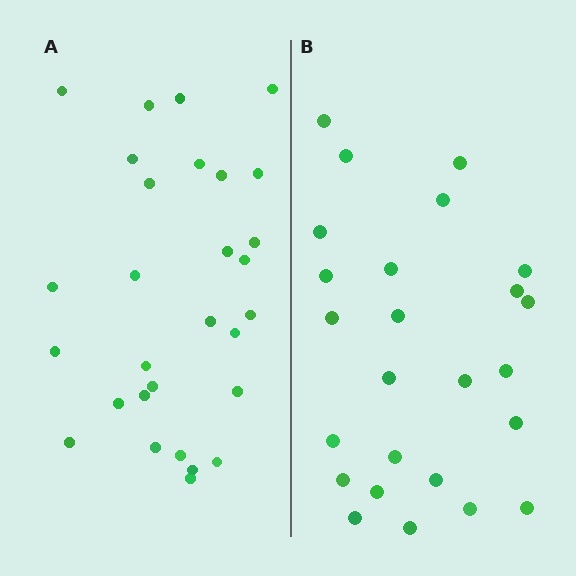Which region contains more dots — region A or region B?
Region A (the left region) has more dots.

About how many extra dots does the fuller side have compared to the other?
Region A has about 4 more dots than region B.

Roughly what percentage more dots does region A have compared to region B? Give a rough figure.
About 15% more.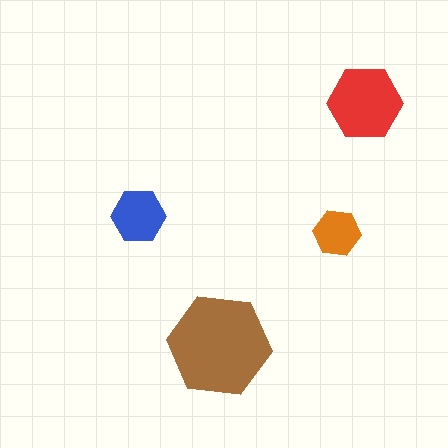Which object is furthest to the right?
The red hexagon is rightmost.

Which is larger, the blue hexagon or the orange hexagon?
The blue one.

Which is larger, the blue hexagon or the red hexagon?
The red one.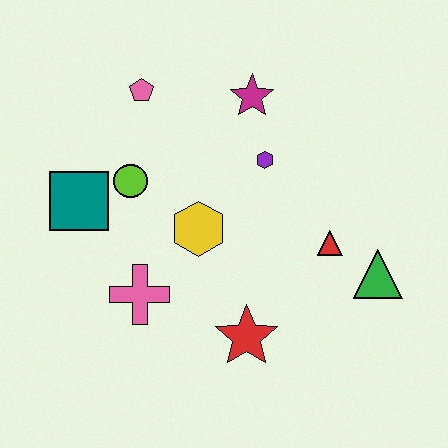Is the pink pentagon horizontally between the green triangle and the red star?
No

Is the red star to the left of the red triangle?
Yes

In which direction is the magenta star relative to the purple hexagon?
The magenta star is above the purple hexagon.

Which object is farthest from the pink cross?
The green triangle is farthest from the pink cross.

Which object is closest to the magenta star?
The purple hexagon is closest to the magenta star.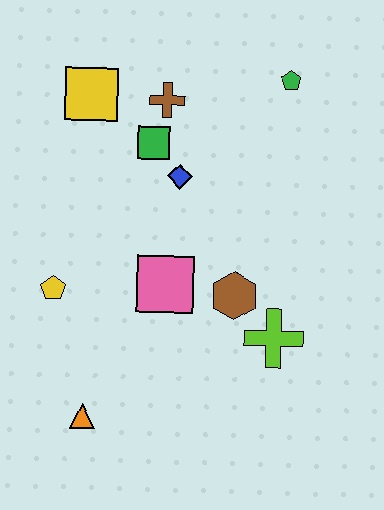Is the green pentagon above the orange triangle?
Yes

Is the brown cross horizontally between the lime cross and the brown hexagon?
No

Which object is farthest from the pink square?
The green pentagon is farthest from the pink square.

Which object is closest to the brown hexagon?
The lime cross is closest to the brown hexagon.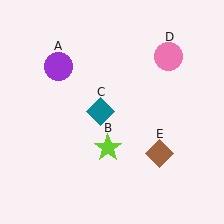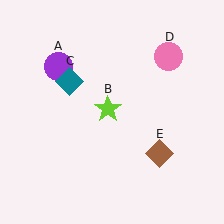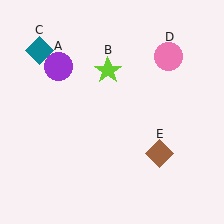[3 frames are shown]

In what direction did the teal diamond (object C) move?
The teal diamond (object C) moved up and to the left.